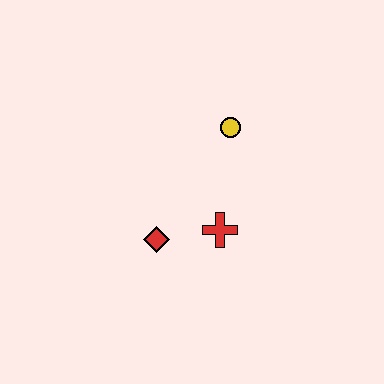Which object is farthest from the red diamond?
The yellow circle is farthest from the red diamond.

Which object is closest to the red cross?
The red diamond is closest to the red cross.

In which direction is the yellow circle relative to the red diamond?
The yellow circle is above the red diamond.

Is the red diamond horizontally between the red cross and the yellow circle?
No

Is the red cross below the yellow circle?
Yes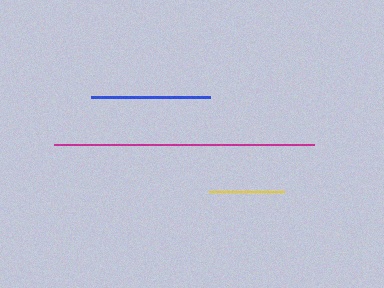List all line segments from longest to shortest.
From longest to shortest: magenta, blue, yellow.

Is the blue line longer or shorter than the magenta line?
The magenta line is longer than the blue line.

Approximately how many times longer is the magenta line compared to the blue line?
The magenta line is approximately 2.2 times the length of the blue line.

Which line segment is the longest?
The magenta line is the longest at approximately 259 pixels.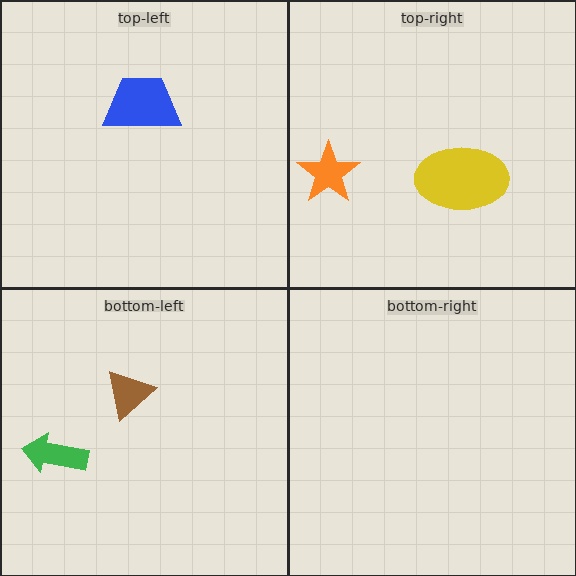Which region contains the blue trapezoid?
The top-left region.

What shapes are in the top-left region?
The blue trapezoid.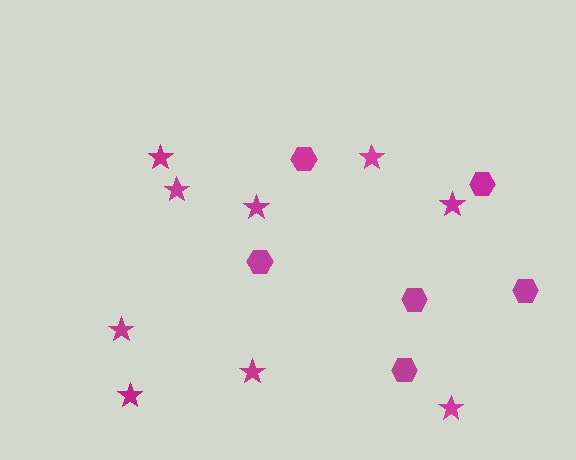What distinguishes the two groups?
There are 2 groups: one group of hexagons (6) and one group of stars (9).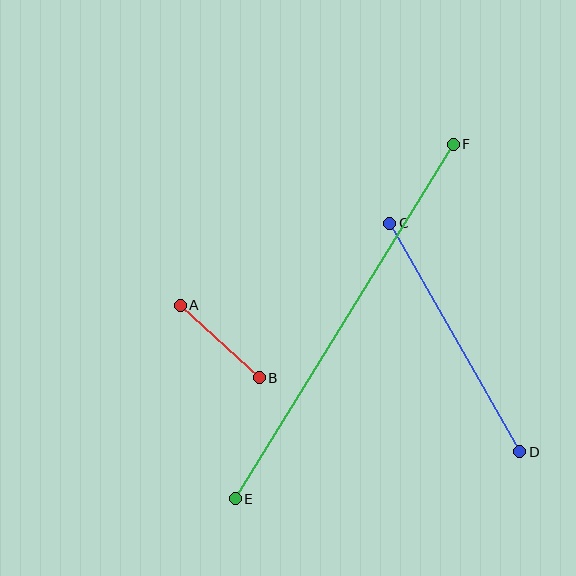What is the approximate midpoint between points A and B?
The midpoint is at approximately (220, 342) pixels.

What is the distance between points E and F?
The distance is approximately 416 pixels.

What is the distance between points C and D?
The distance is approximately 263 pixels.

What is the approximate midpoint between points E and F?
The midpoint is at approximately (344, 322) pixels.